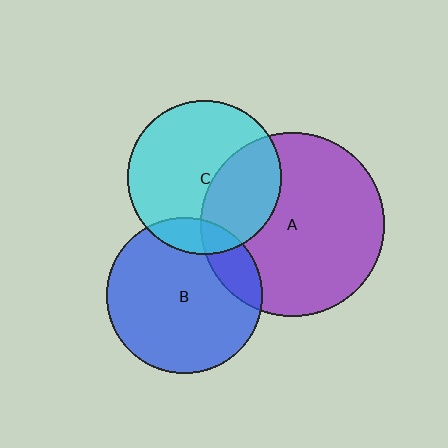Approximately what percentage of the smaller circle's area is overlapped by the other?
Approximately 15%.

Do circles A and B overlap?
Yes.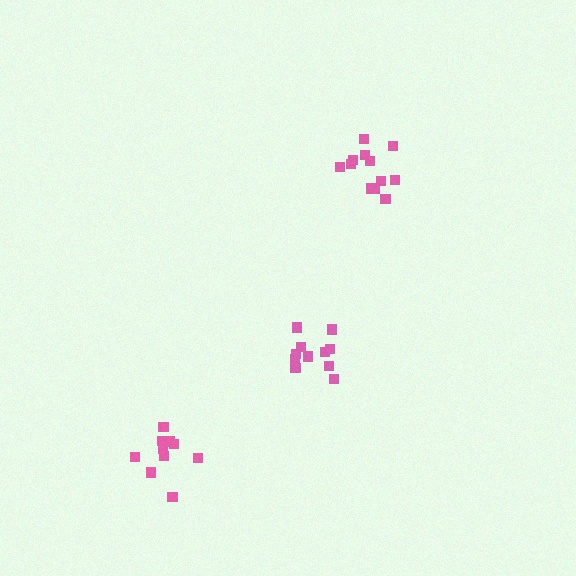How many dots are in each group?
Group 1: 11 dots, Group 2: 12 dots, Group 3: 10 dots (33 total).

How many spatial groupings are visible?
There are 3 spatial groupings.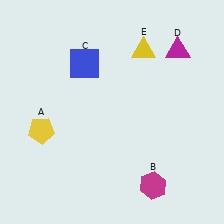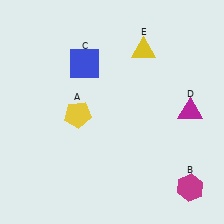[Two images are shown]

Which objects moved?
The objects that moved are: the yellow pentagon (A), the magenta hexagon (B), the magenta triangle (D).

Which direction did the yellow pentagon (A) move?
The yellow pentagon (A) moved right.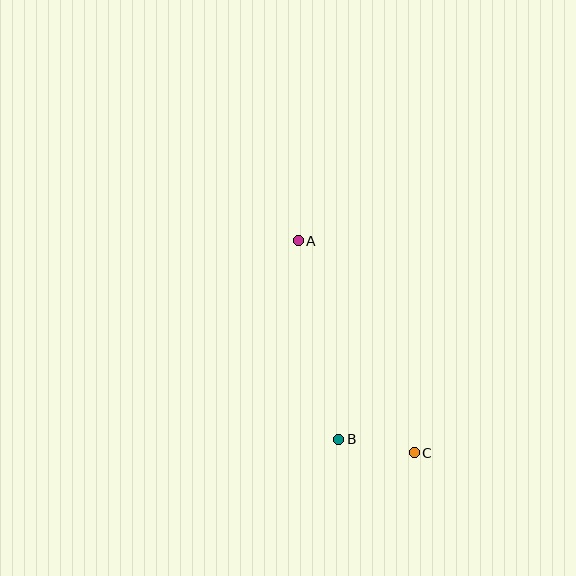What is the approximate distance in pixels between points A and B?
The distance between A and B is approximately 203 pixels.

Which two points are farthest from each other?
Points A and C are farthest from each other.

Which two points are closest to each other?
Points B and C are closest to each other.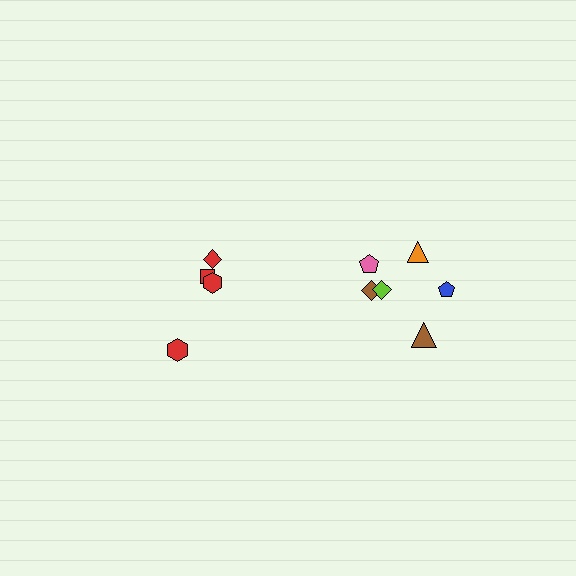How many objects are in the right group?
There are 6 objects.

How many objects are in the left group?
There are 4 objects.